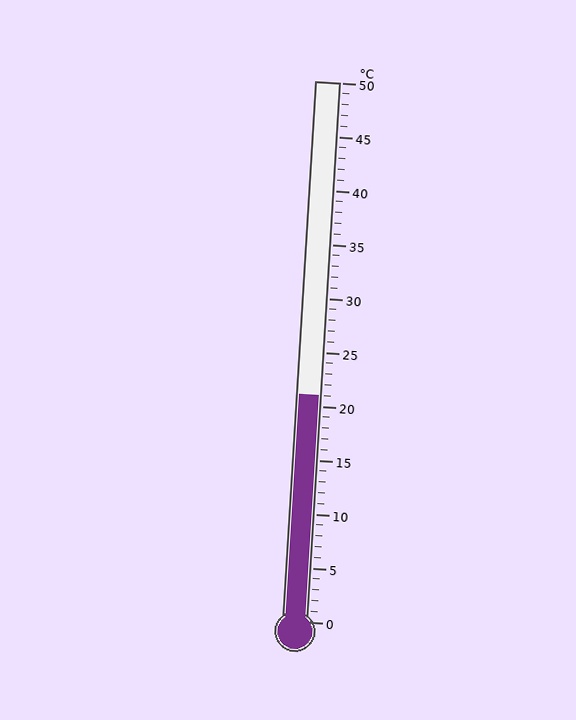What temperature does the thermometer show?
The thermometer shows approximately 21°C.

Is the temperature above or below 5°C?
The temperature is above 5°C.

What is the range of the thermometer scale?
The thermometer scale ranges from 0°C to 50°C.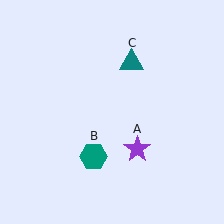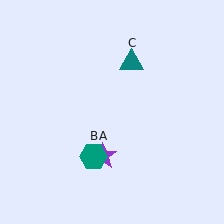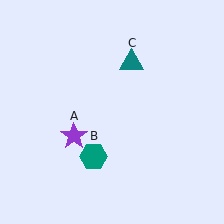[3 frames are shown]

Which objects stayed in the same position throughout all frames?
Teal hexagon (object B) and teal triangle (object C) remained stationary.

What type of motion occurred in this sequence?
The purple star (object A) rotated clockwise around the center of the scene.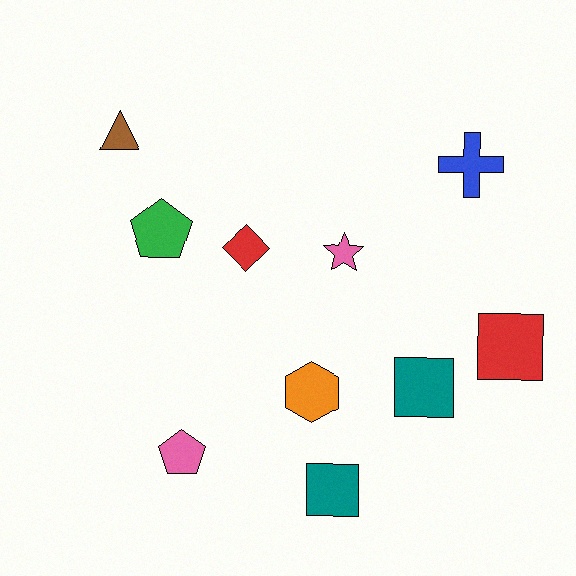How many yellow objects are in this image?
There are no yellow objects.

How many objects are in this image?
There are 10 objects.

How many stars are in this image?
There is 1 star.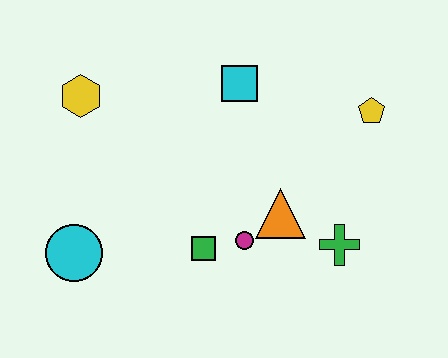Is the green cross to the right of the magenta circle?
Yes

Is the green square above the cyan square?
No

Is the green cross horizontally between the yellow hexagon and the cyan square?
No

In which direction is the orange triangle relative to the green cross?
The orange triangle is to the left of the green cross.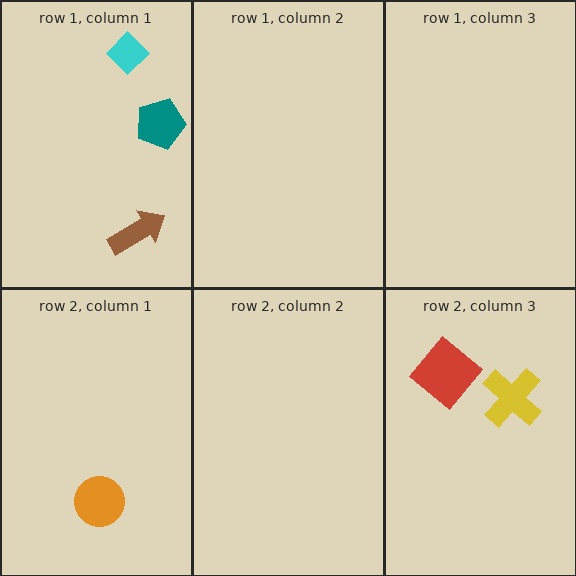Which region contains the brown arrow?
The row 1, column 1 region.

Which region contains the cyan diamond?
The row 1, column 1 region.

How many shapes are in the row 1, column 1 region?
3.